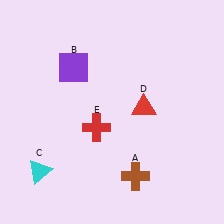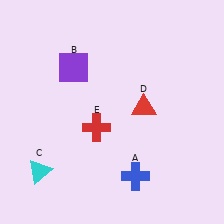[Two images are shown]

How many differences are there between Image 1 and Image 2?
There is 1 difference between the two images.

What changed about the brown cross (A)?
In Image 1, A is brown. In Image 2, it changed to blue.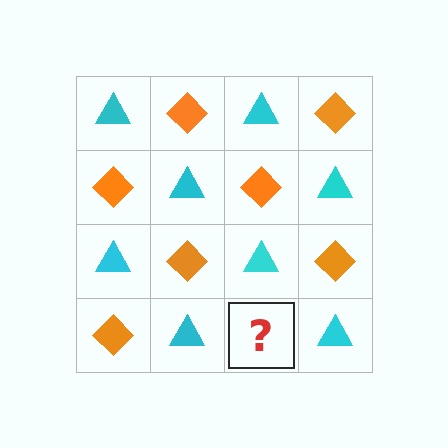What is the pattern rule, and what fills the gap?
The rule is that it alternates cyan triangle and orange diamond in a checkerboard pattern. The gap should be filled with an orange diamond.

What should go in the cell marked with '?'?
The missing cell should contain an orange diamond.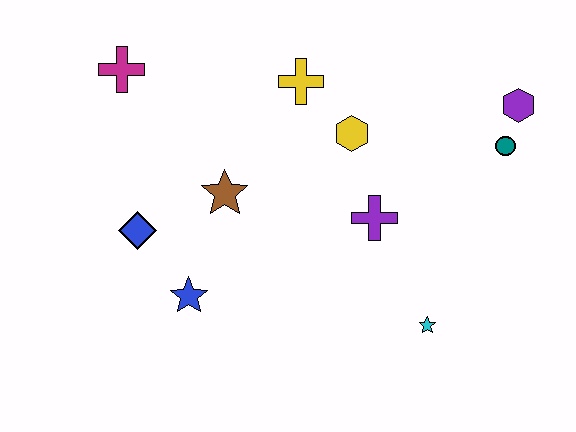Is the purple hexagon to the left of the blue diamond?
No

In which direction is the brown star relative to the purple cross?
The brown star is to the left of the purple cross.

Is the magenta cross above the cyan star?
Yes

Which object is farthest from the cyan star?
The magenta cross is farthest from the cyan star.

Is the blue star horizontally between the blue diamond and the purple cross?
Yes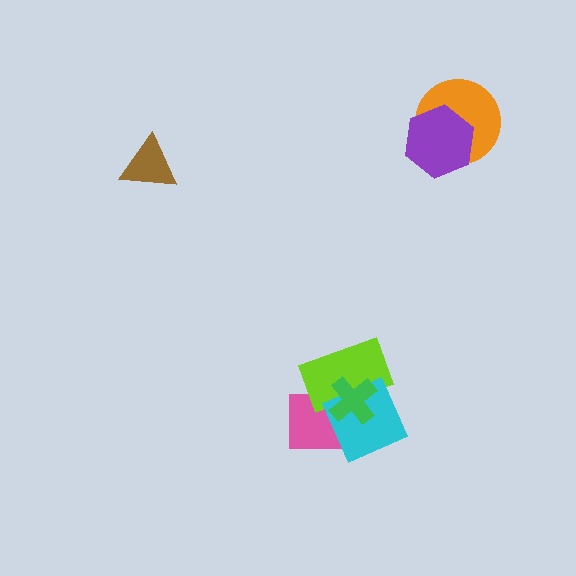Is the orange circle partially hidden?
Yes, it is partially covered by another shape.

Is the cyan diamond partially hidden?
Yes, it is partially covered by another shape.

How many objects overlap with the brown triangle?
0 objects overlap with the brown triangle.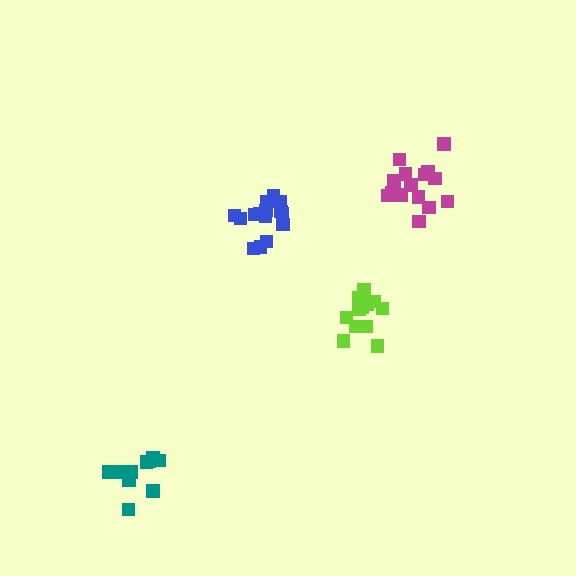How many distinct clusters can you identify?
There are 4 distinct clusters.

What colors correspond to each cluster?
The clusters are colored: magenta, teal, lime, blue.